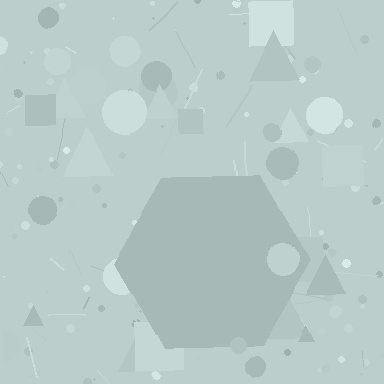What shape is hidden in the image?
A hexagon is hidden in the image.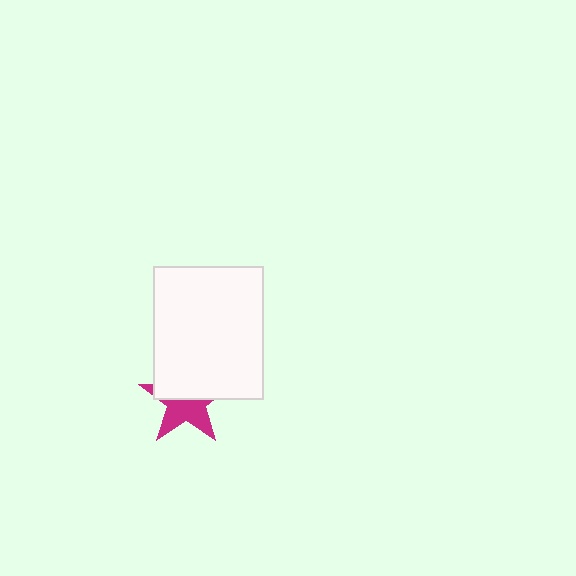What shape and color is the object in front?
The object in front is a white rectangle.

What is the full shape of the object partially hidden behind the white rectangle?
The partially hidden object is a magenta star.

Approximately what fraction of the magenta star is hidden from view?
Roughly 50% of the magenta star is hidden behind the white rectangle.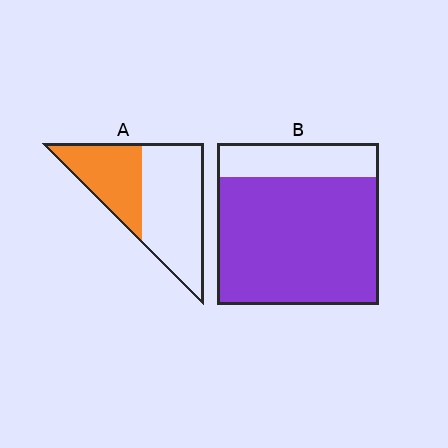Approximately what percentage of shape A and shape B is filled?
A is approximately 40% and B is approximately 80%.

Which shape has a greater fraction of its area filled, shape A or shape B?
Shape B.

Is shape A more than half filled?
No.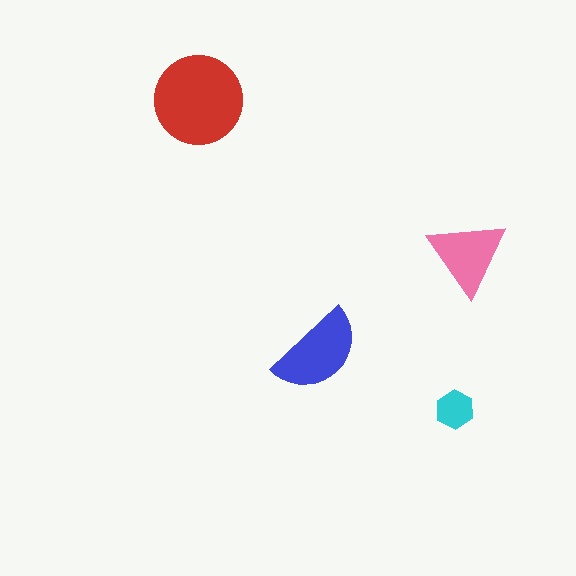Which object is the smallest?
The cyan hexagon.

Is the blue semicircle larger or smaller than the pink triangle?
Larger.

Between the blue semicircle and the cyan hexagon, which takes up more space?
The blue semicircle.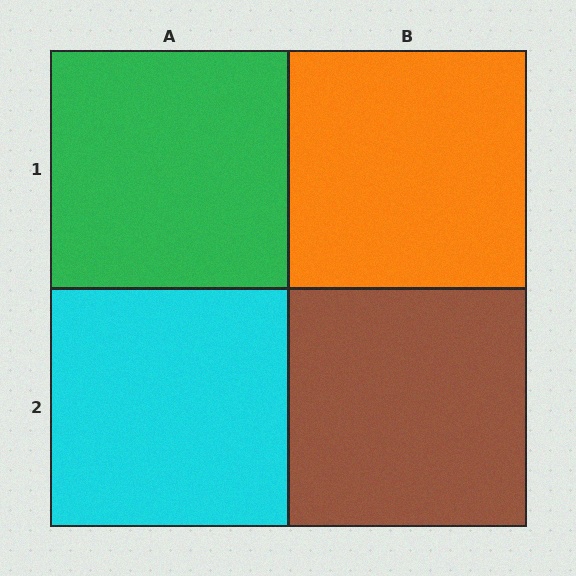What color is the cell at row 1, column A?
Green.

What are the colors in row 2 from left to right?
Cyan, brown.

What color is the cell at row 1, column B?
Orange.